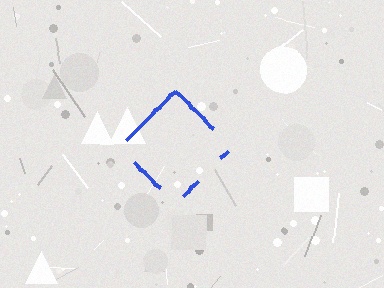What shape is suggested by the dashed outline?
The dashed outline suggests a diamond.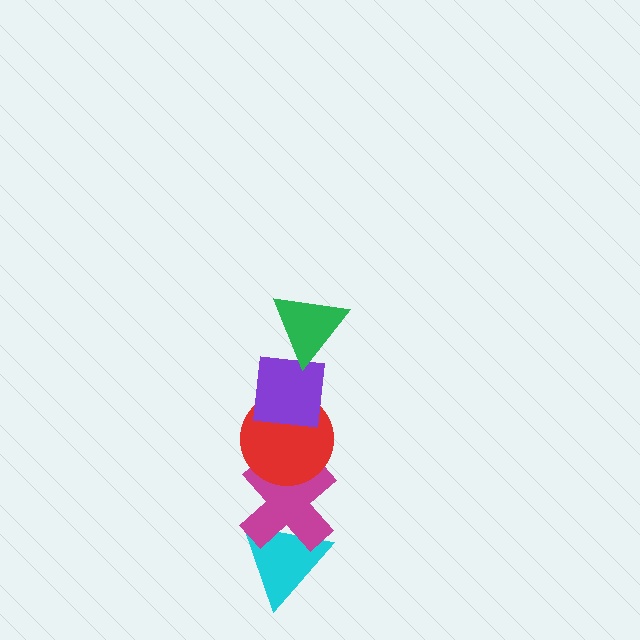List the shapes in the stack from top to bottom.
From top to bottom: the green triangle, the purple square, the red circle, the magenta cross, the cyan triangle.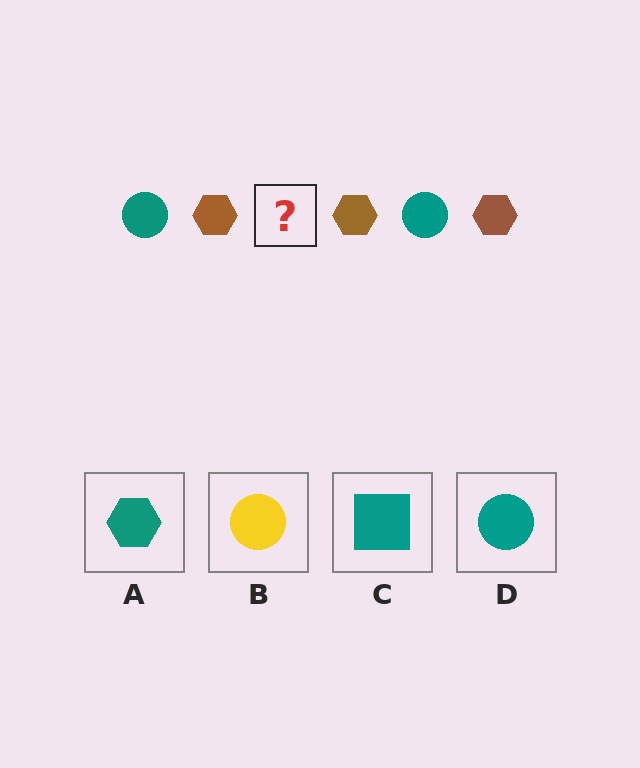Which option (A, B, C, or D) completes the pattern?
D.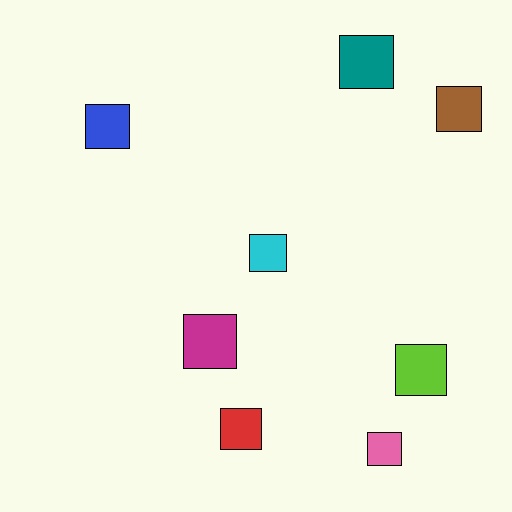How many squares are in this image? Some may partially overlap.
There are 8 squares.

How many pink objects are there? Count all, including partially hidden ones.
There is 1 pink object.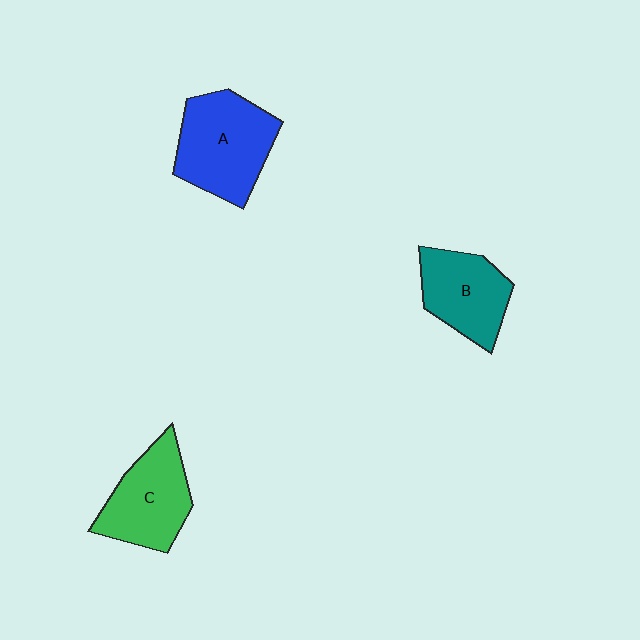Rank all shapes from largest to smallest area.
From largest to smallest: A (blue), C (green), B (teal).